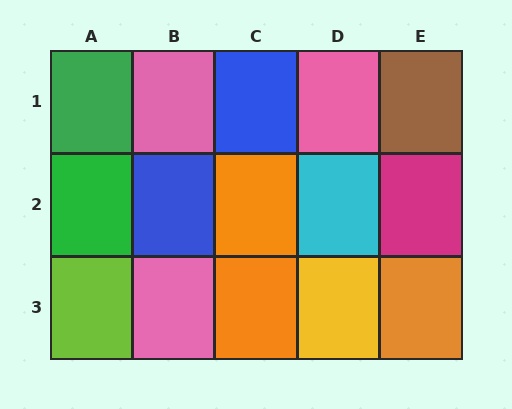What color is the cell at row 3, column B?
Pink.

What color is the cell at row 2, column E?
Magenta.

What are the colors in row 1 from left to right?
Green, pink, blue, pink, brown.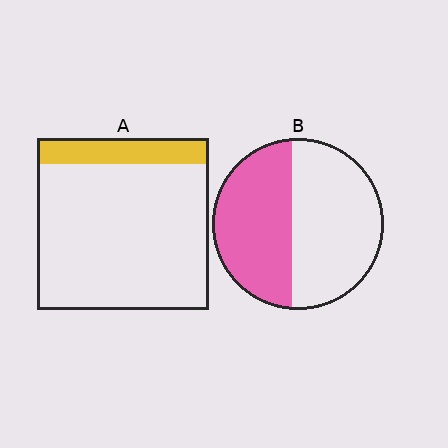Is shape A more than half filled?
No.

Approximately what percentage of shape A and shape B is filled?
A is approximately 15% and B is approximately 45%.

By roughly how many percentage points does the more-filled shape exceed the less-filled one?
By roughly 30 percentage points (B over A).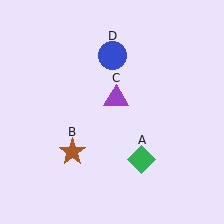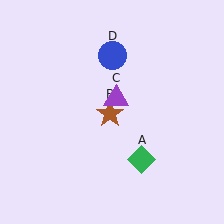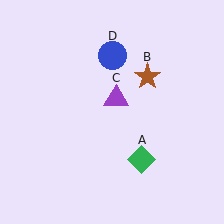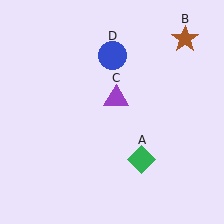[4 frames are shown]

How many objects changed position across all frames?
1 object changed position: brown star (object B).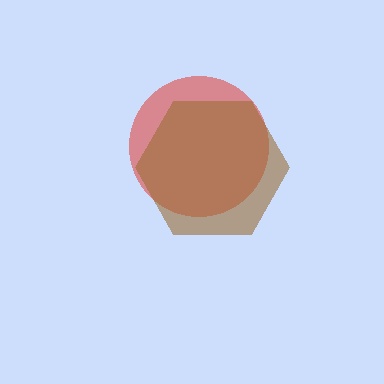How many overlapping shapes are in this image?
There are 2 overlapping shapes in the image.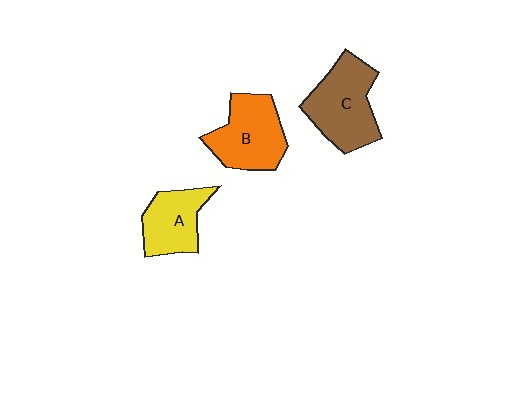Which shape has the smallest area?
Shape A (yellow).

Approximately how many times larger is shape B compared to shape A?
Approximately 1.3 times.